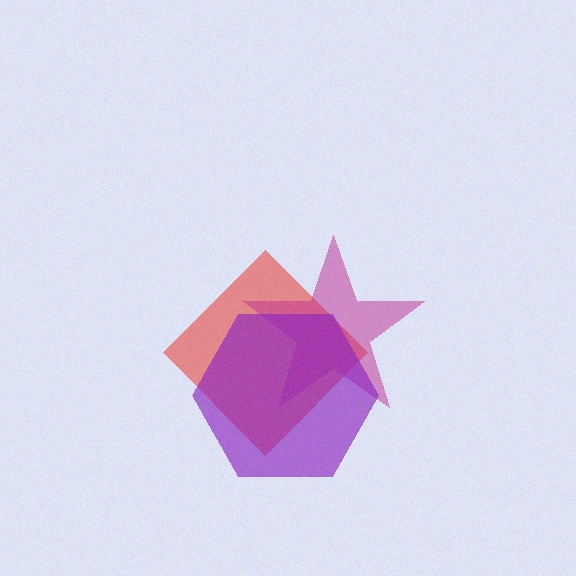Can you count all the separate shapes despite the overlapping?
Yes, there are 3 separate shapes.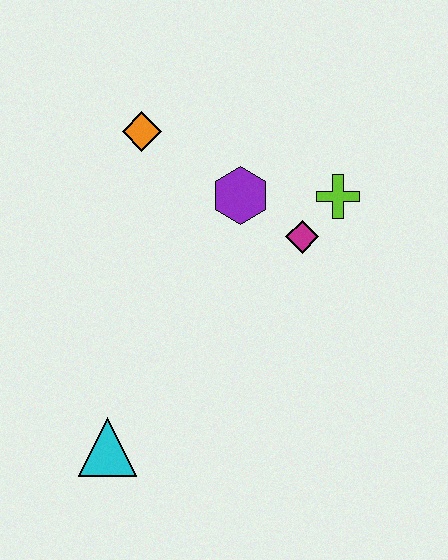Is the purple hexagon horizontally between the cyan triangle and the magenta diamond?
Yes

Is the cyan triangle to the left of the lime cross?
Yes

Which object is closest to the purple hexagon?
The magenta diamond is closest to the purple hexagon.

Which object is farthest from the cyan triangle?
The lime cross is farthest from the cyan triangle.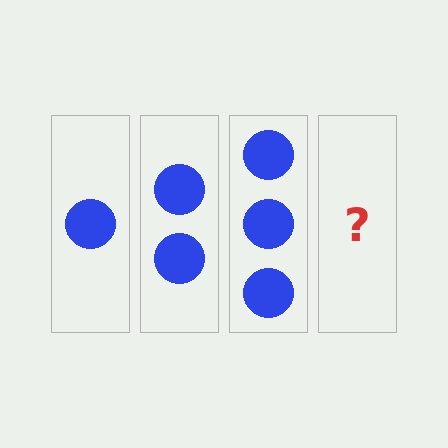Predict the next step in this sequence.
The next step is 4 circles.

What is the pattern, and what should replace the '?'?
The pattern is that each step adds one more circle. The '?' should be 4 circles.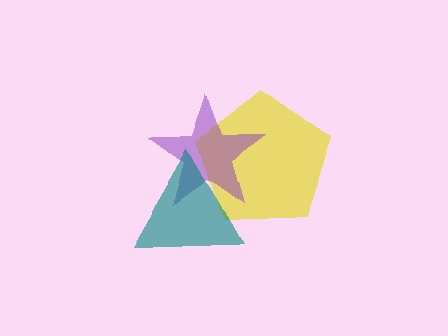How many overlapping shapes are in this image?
There are 3 overlapping shapes in the image.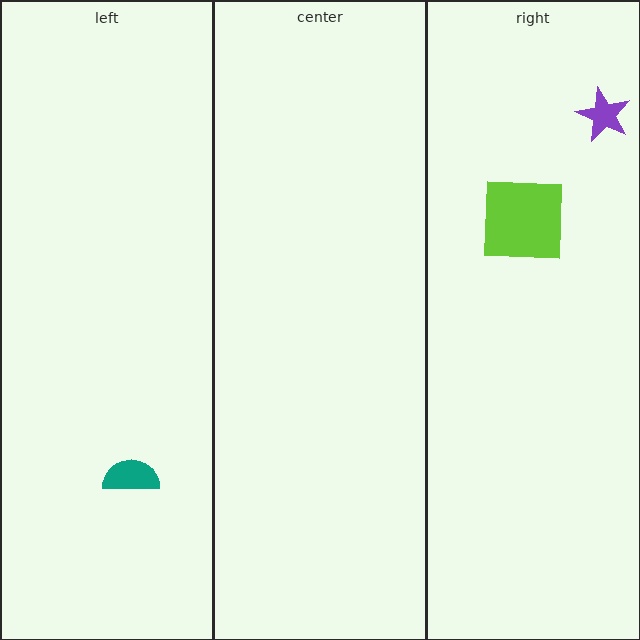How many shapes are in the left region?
1.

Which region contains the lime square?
The right region.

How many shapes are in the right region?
2.